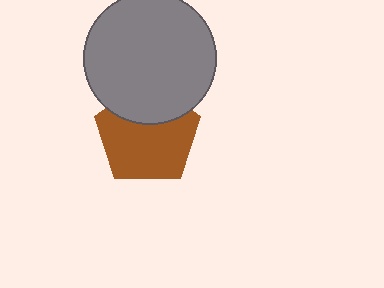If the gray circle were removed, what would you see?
You would see the complete brown pentagon.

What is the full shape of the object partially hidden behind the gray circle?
The partially hidden object is a brown pentagon.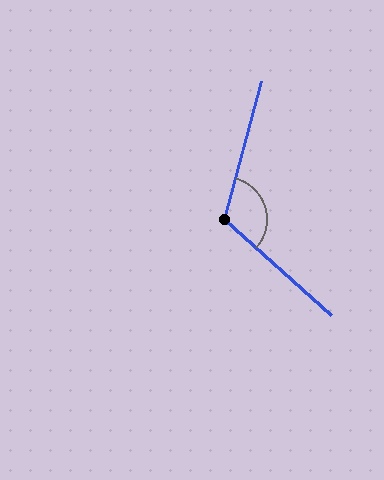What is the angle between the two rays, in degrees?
Approximately 117 degrees.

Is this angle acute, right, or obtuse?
It is obtuse.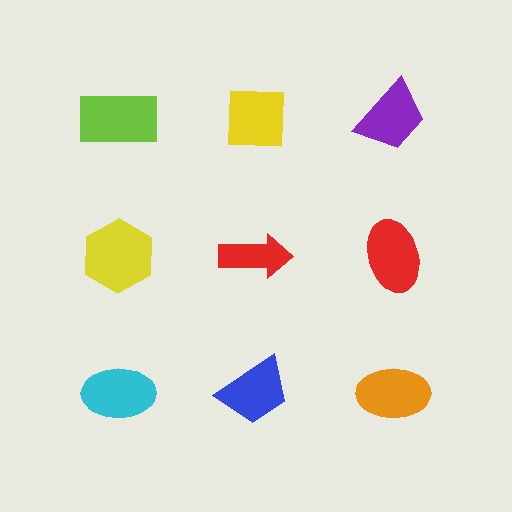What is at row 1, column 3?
A purple trapezoid.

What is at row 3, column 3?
An orange ellipse.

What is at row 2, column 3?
A red ellipse.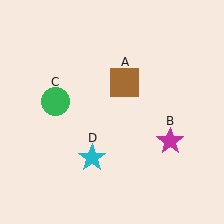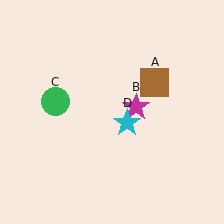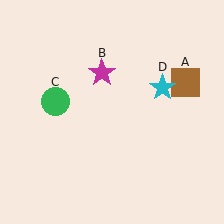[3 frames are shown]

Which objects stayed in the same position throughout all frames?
Green circle (object C) remained stationary.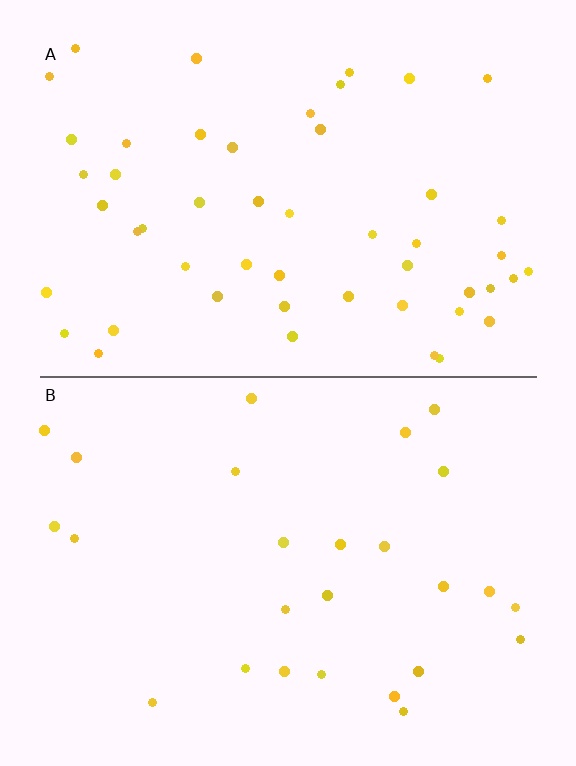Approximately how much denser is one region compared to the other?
Approximately 2.0× — region A over region B.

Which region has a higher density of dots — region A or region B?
A (the top).